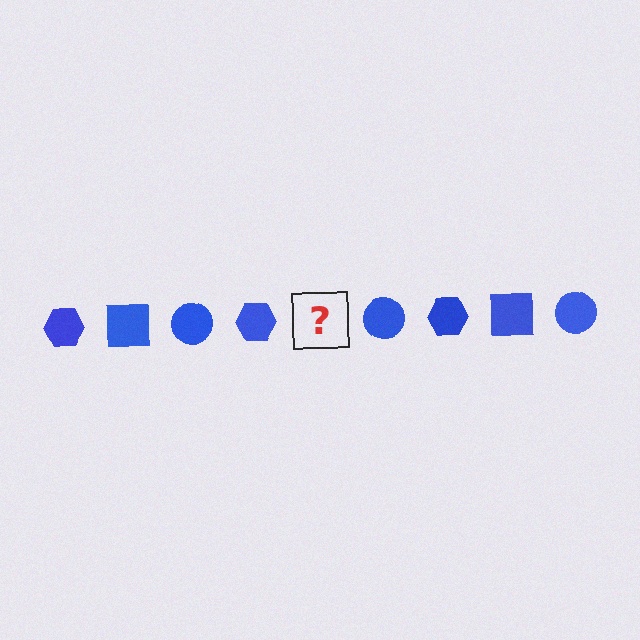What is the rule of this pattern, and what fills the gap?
The rule is that the pattern cycles through hexagon, square, circle shapes in blue. The gap should be filled with a blue square.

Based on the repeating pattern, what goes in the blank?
The blank should be a blue square.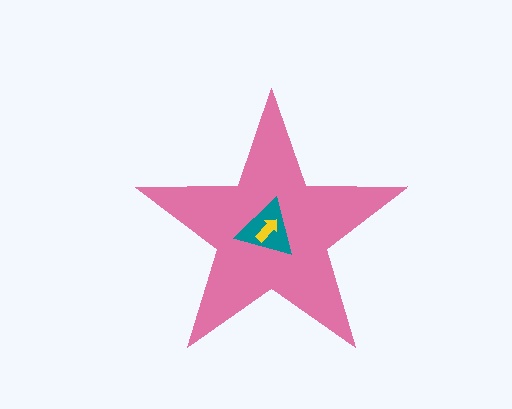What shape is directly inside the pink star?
The teal triangle.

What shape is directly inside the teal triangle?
The yellow arrow.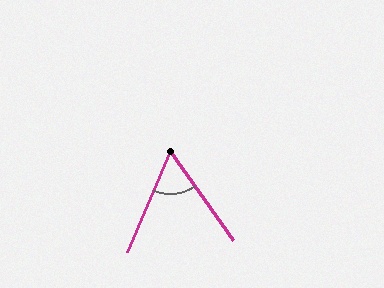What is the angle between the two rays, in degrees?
Approximately 58 degrees.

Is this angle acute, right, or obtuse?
It is acute.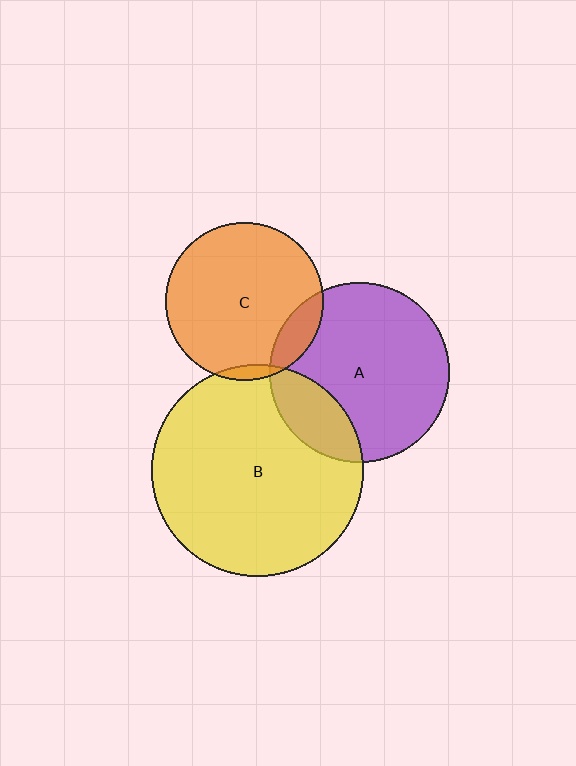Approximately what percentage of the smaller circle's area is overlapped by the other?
Approximately 5%.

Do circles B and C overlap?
Yes.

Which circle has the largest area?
Circle B (yellow).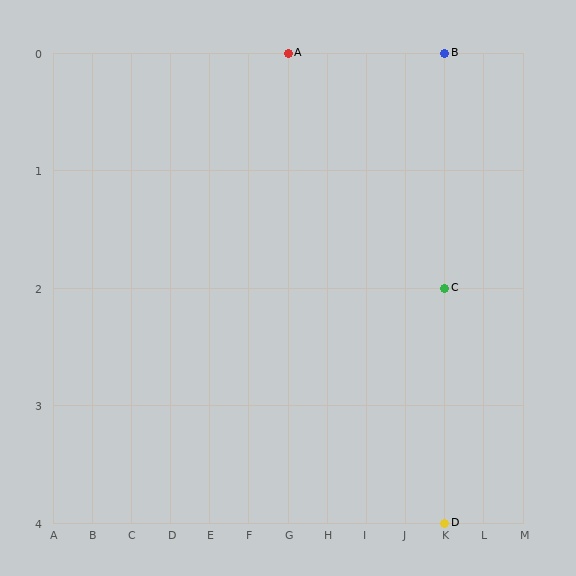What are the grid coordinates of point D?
Point D is at grid coordinates (K, 4).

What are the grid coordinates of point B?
Point B is at grid coordinates (K, 0).